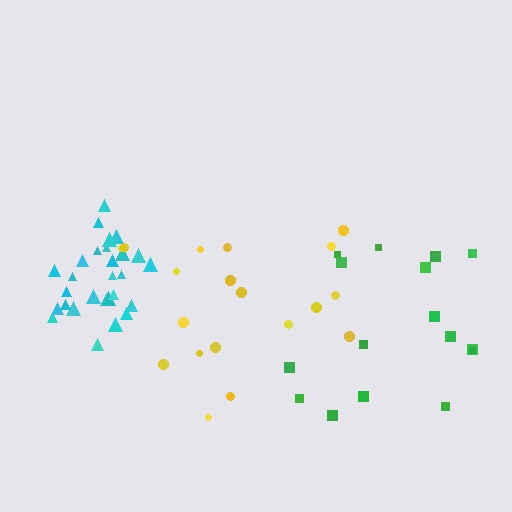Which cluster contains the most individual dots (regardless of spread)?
Cyan (29).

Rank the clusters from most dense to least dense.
cyan, yellow, green.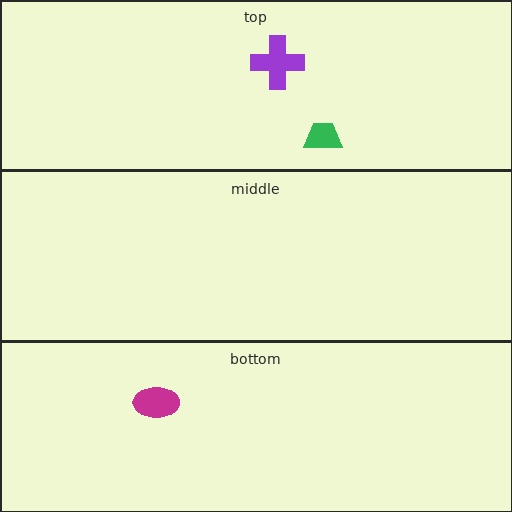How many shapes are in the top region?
2.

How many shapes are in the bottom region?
1.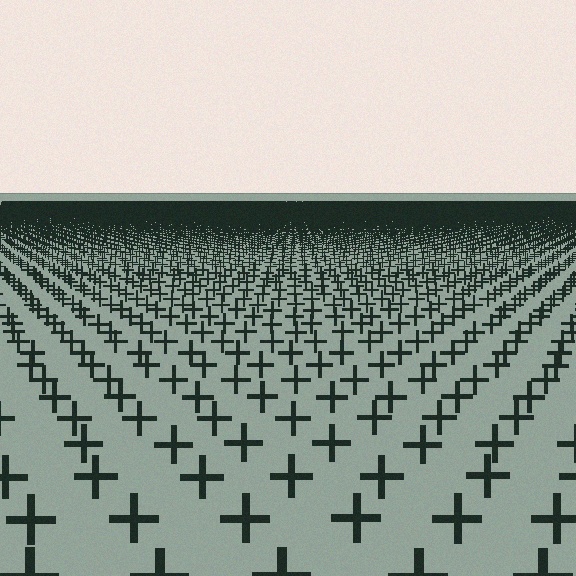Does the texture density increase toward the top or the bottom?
Density increases toward the top.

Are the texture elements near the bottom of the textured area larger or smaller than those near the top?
Larger. Near the bottom, elements are closer to the viewer and appear at a bigger on-screen size.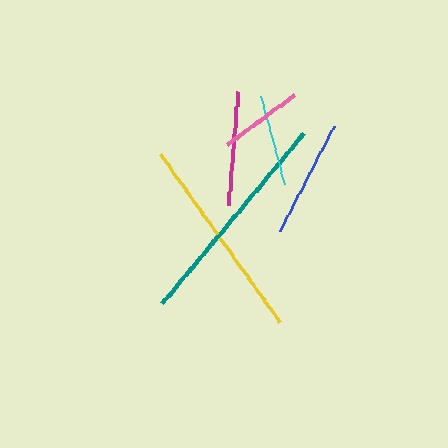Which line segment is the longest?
The teal line is the longest at approximately 222 pixels.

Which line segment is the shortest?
The pink line is the shortest at approximately 84 pixels.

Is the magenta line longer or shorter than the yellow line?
The yellow line is longer than the magenta line.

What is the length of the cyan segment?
The cyan segment is approximately 92 pixels long.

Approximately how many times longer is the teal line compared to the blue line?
The teal line is approximately 1.9 times the length of the blue line.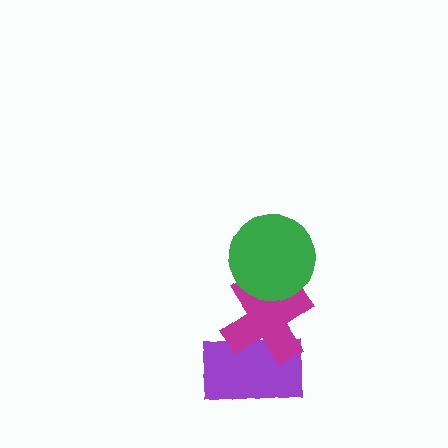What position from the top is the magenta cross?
The magenta cross is 2nd from the top.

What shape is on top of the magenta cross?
The green circle is on top of the magenta cross.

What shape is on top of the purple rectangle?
The magenta cross is on top of the purple rectangle.